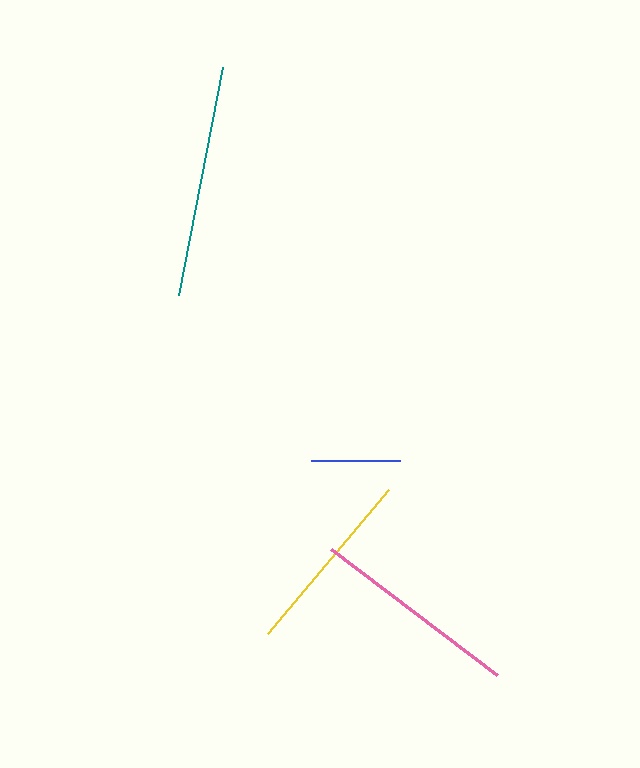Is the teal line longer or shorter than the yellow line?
The teal line is longer than the yellow line.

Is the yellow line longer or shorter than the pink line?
The pink line is longer than the yellow line.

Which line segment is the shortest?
The blue line is the shortest at approximately 89 pixels.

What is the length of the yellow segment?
The yellow segment is approximately 188 pixels long.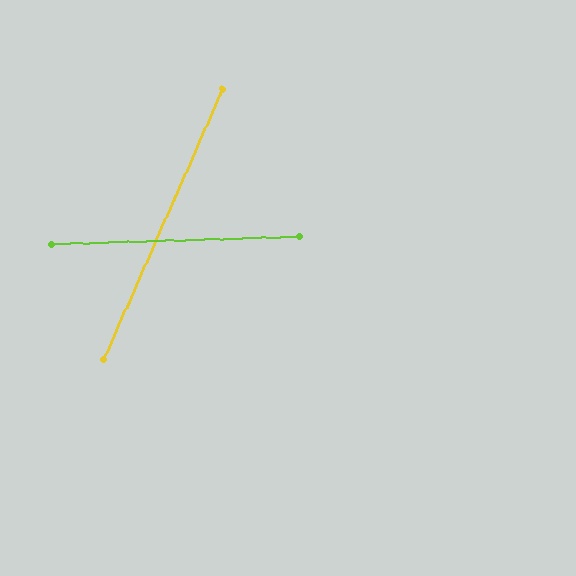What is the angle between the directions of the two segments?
Approximately 64 degrees.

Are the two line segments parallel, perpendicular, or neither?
Neither parallel nor perpendicular — they differ by about 64°.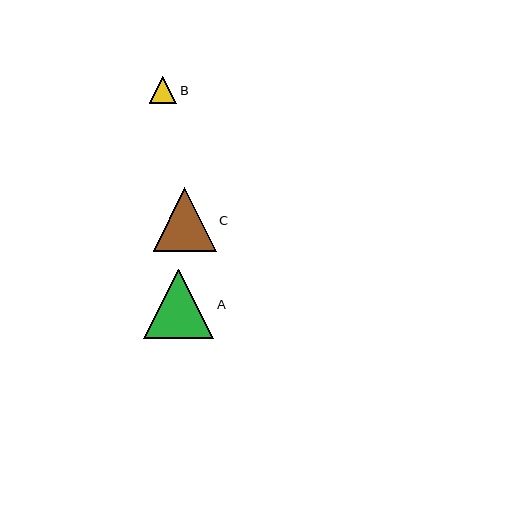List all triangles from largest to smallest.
From largest to smallest: A, C, B.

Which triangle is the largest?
Triangle A is the largest with a size of approximately 70 pixels.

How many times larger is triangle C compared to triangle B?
Triangle C is approximately 2.3 times the size of triangle B.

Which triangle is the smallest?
Triangle B is the smallest with a size of approximately 27 pixels.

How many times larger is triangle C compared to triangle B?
Triangle C is approximately 2.3 times the size of triangle B.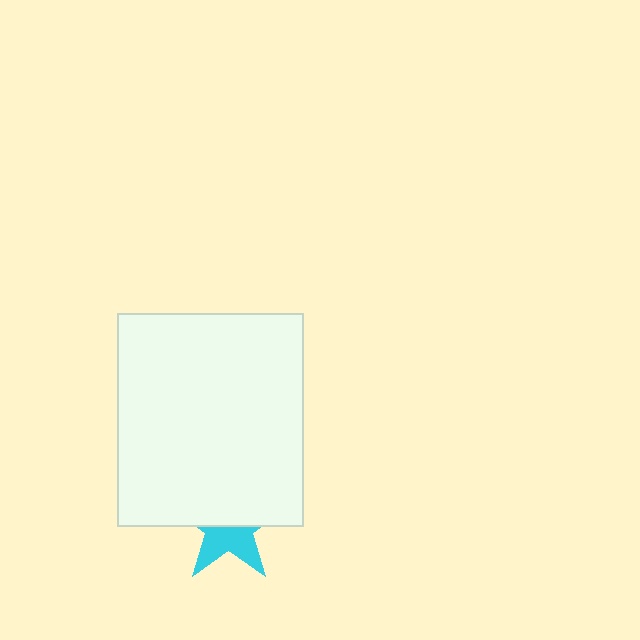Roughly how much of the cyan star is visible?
A small part of it is visible (roughly 43%).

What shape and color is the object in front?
The object in front is a white rectangle.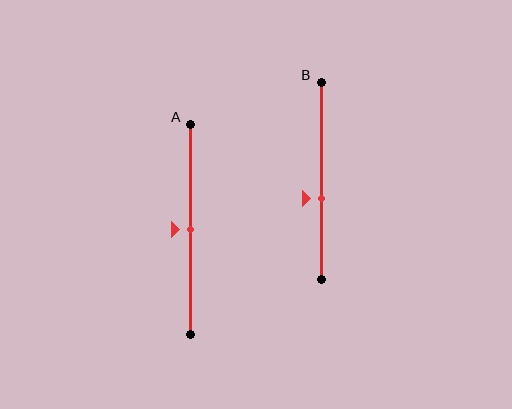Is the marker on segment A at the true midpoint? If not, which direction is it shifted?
Yes, the marker on segment A is at the true midpoint.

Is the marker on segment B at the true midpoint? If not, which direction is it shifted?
No, the marker on segment B is shifted downward by about 9% of the segment length.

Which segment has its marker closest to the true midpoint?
Segment A has its marker closest to the true midpoint.